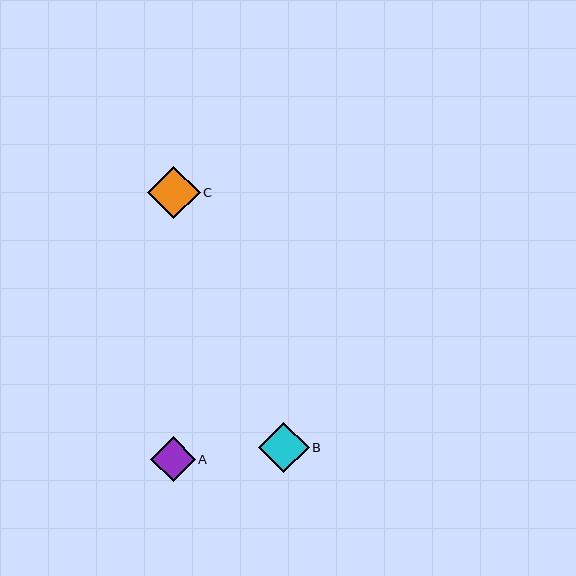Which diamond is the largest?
Diamond C is the largest with a size of approximately 53 pixels.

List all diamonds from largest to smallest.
From largest to smallest: C, B, A.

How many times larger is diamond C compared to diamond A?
Diamond C is approximately 1.2 times the size of diamond A.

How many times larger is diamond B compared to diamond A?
Diamond B is approximately 1.1 times the size of diamond A.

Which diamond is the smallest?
Diamond A is the smallest with a size of approximately 45 pixels.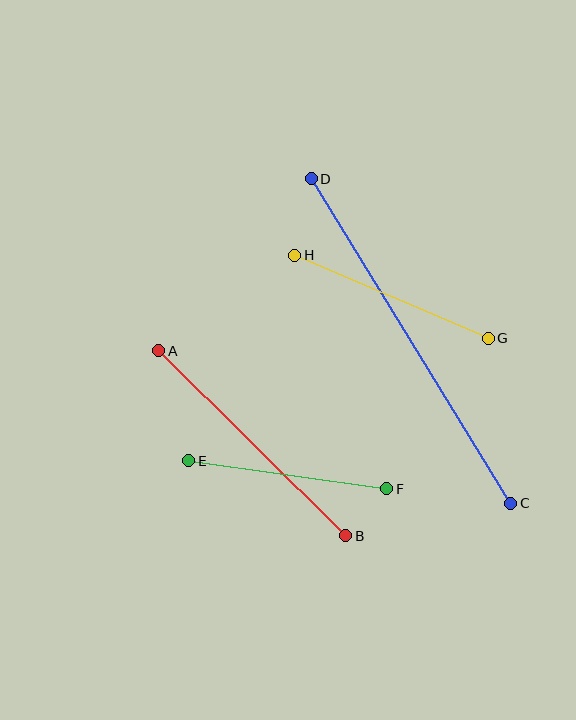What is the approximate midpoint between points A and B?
The midpoint is at approximately (252, 443) pixels.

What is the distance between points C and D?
The distance is approximately 381 pixels.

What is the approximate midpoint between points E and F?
The midpoint is at approximately (288, 475) pixels.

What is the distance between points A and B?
The distance is approximately 263 pixels.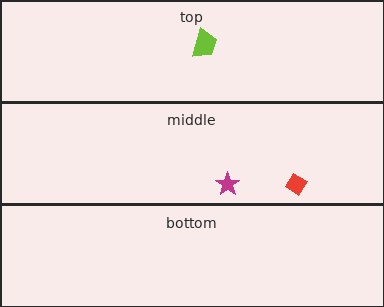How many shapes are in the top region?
1.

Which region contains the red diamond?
The middle region.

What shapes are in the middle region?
The magenta star, the red diamond.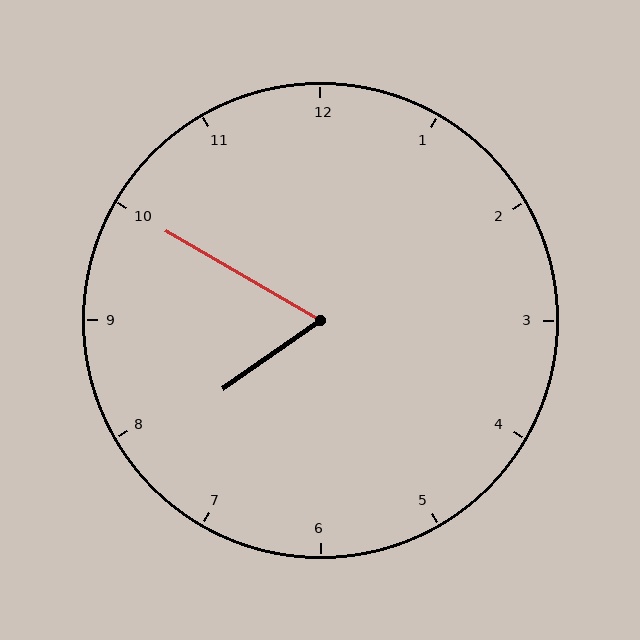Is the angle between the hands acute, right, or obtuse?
It is acute.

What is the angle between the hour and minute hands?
Approximately 65 degrees.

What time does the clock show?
7:50.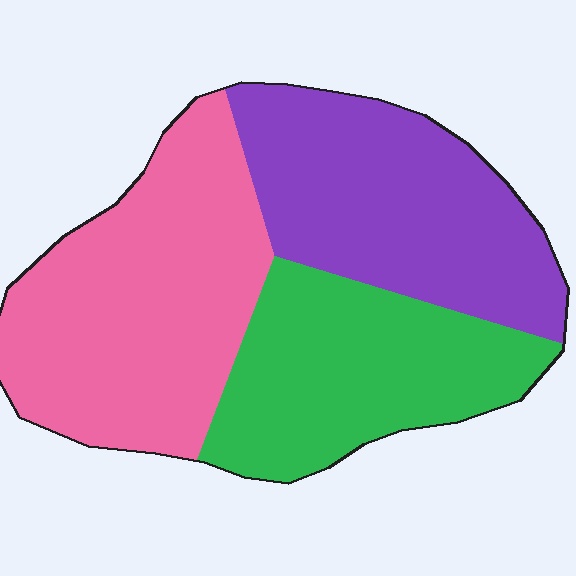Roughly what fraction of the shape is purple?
Purple takes up about one third (1/3) of the shape.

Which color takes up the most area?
Pink, at roughly 40%.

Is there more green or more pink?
Pink.